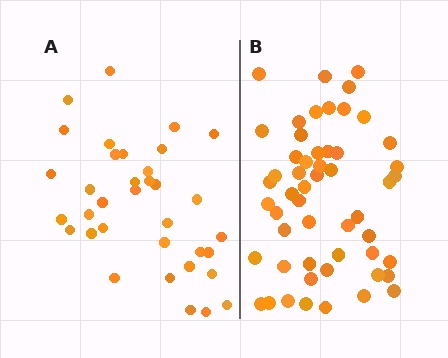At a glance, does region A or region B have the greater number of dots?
Region B (the right region) has more dots.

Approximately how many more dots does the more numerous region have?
Region B has approximately 20 more dots than region A.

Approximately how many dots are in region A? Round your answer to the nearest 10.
About 40 dots. (The exact count is 35, which rounds to 40.)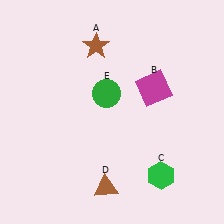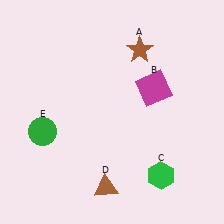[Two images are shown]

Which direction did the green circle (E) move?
The green circle (E) moved left.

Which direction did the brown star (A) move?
The brown star (A) moved right.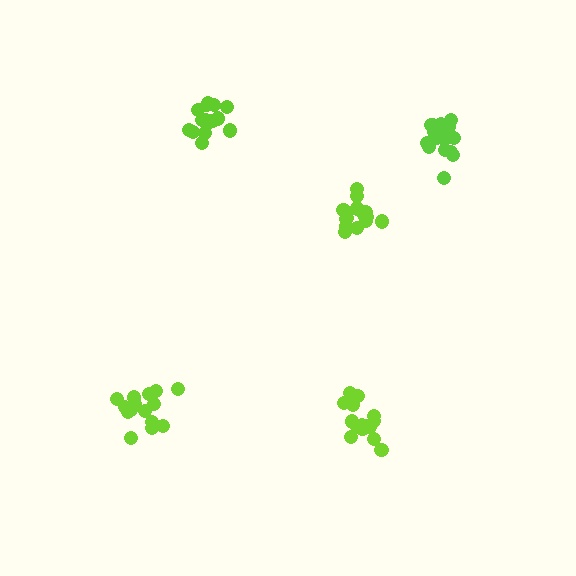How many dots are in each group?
Group 1: 15 dots, Group 2: 15 dots, Group 3: 16 dots, Group 4: 15 dots, Group 5: 15 dots (76 total).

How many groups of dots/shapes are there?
There are 5 groups.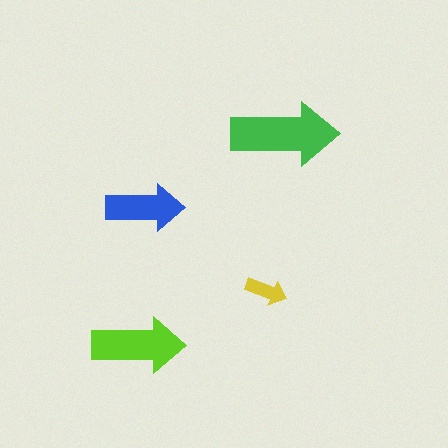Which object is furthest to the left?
The lime arrow is leftmost.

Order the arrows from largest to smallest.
the green one, the lime one, the blue one, the yellow one.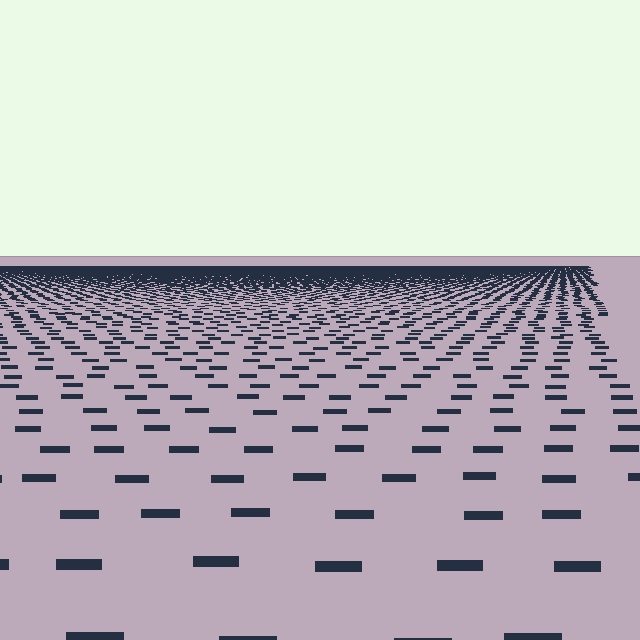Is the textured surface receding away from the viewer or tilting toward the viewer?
The surface is receding away from the viewer. Texture elements get smaller and denser toward the top.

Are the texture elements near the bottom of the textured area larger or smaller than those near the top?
Larger. Near the bottom, elements are closer to the viewer and appear at a bigger on-screen size.